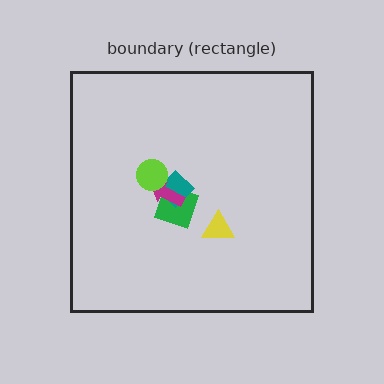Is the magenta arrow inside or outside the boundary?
Inside.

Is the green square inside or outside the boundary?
Inside.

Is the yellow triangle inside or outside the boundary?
Inside.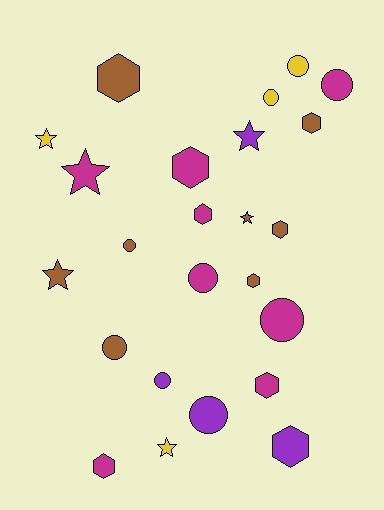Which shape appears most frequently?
Circle, with 9 objects.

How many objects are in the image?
There are 24 objects.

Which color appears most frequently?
Brown, with 8 objects.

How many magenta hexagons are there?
There are 4 magenta hexagons.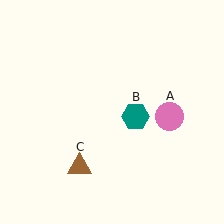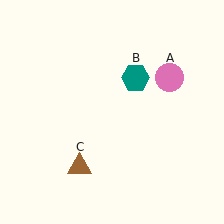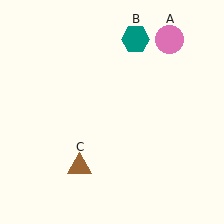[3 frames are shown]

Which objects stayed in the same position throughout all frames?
Brown triangle (object C) remained stationary.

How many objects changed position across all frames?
2 objects changed position: pink circle (object A), teal hexagon (object B).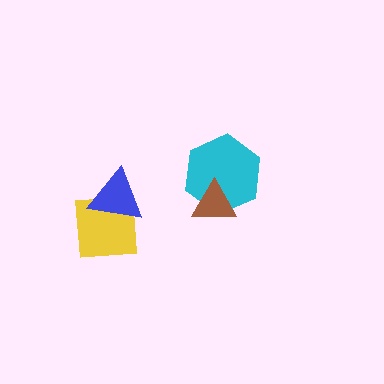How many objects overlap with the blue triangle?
1 object overlaps with the blue triangle.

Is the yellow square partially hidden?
Yes, it is partially covered by another shape.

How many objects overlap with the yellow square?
1 object overlaps with the yellow square.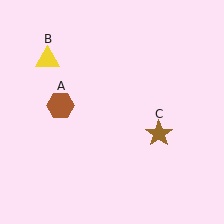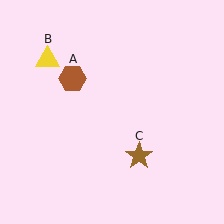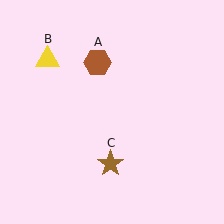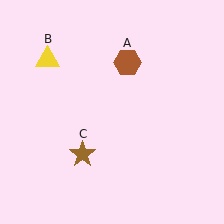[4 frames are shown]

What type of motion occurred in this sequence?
The brown hexagon (object A), brown star (object C) rotated clockwise around the center of the scene.